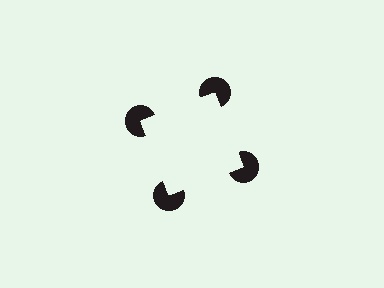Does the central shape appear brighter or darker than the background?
It typically appears slightly brighter than the background, even though no actual brightness change is drawn.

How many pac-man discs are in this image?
There are 4 — one at each vertex of the illusory square.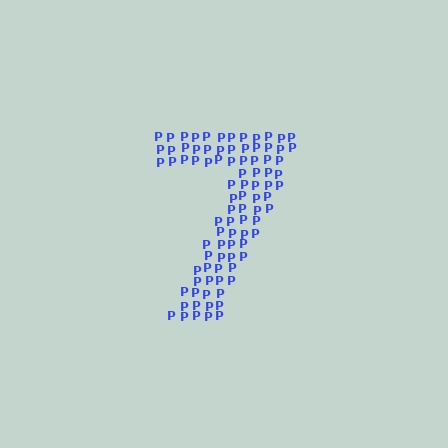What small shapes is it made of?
It is made of small letter P's.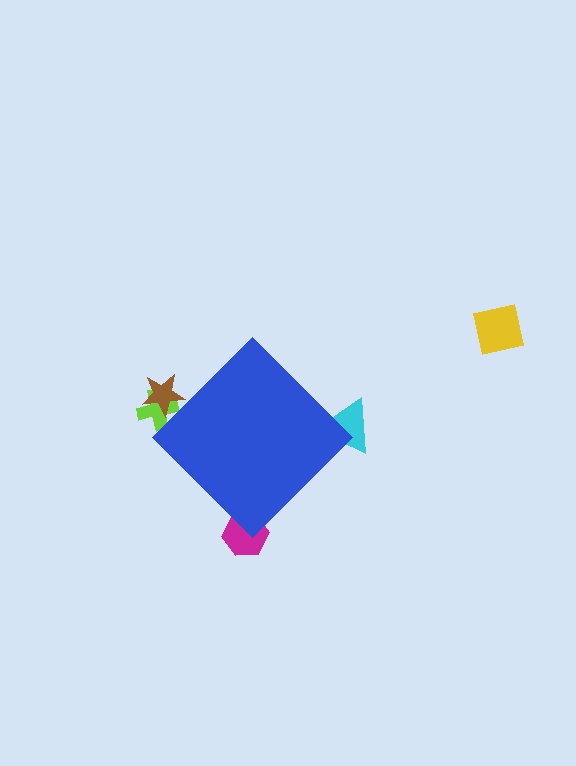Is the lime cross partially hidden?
Yes, the lime cross is partially hidden behind the blue diamond.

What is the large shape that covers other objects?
A blue diamond.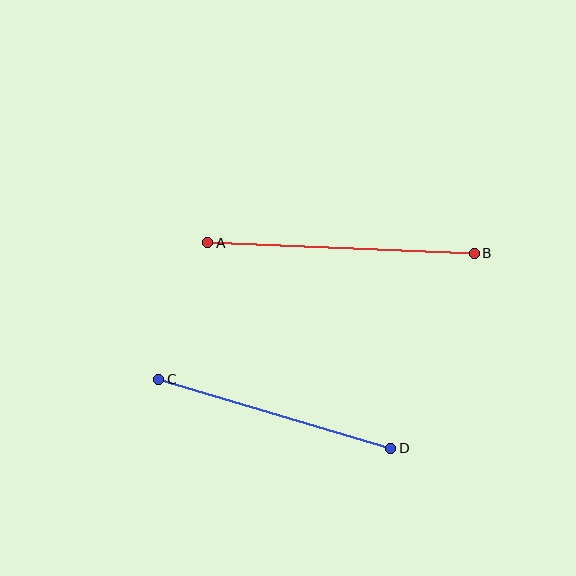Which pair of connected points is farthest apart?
Points A and B are farthest apart.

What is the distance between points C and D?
The distance is approximately 242 pixels.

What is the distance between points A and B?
The distance is approximately 267 pixels.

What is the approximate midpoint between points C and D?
The midpoint is at approximately (275, 414) pixels.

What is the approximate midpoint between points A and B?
The midpoint is at approximately (341, 248) pixels.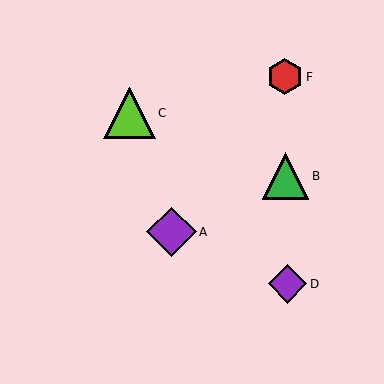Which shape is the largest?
The lime triangle (labeled C) is the largest.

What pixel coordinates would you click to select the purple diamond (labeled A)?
Click at (171, 232) to select the purple diamond A.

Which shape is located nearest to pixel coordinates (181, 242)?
The purple diamond (labeled A) at (171, 232) is nearest to that location.